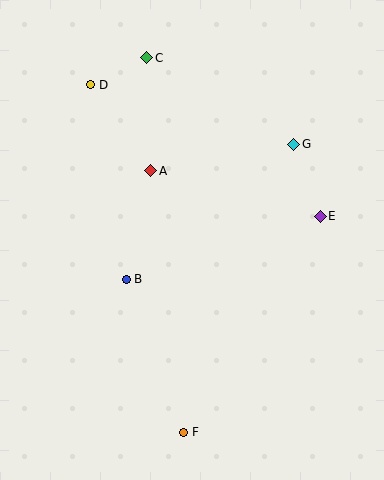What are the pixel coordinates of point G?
Point G is at (294, 144).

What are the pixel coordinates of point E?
Point E is at (320, 216).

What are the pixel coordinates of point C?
Point C is at (147, 58).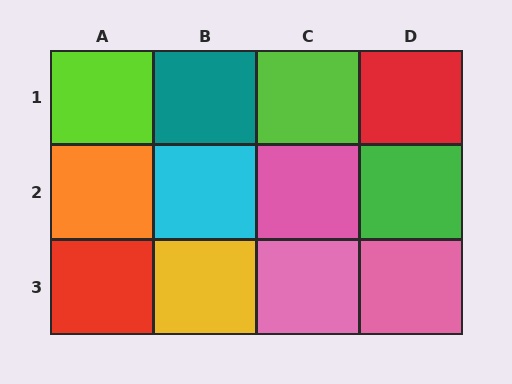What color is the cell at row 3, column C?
Pink.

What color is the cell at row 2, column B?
Cyan.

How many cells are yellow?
1 cell is yellow.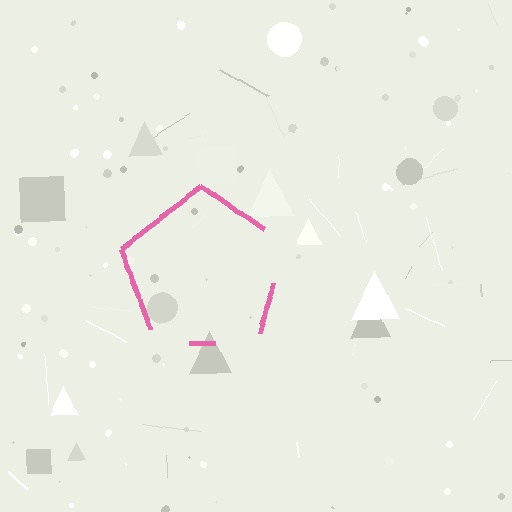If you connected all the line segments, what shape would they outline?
They would outline a pentagon.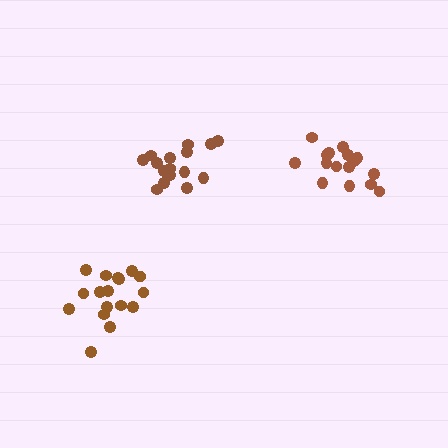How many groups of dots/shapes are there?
There are 3 groups.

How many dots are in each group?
Group 1: 16 dots, Group 2: 16 dots, Group 3: 18 dots (50 total).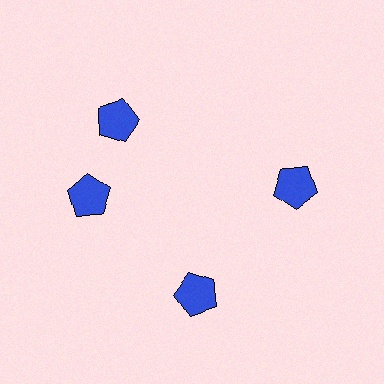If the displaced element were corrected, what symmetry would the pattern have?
It would have 4-fold rotational symmetry — the pattern would map onto itself every 90 degrees.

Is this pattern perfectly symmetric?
No. The 4 blue pentagons are arranged in a ring, but one element near the 12 o'clock position is rotated out of alignment along the ring, breaking the 4-fold rotational symmetry.